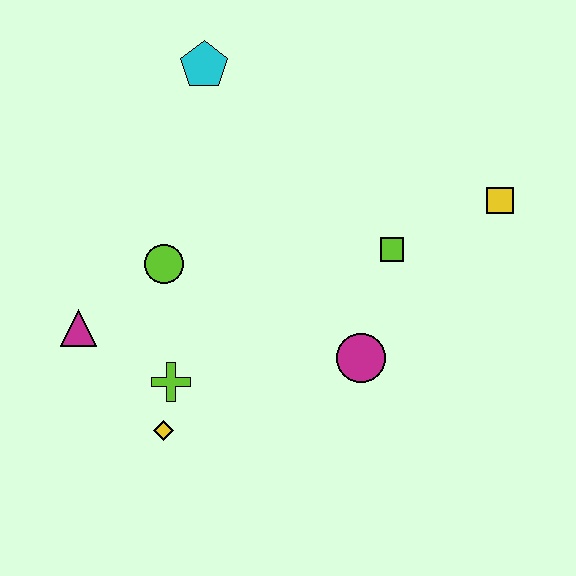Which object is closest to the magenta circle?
The lime square is closest to the magenta circle.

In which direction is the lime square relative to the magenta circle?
The lime square is above the magenta circle.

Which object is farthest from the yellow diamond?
The yellow square is farthest from the yellow diamond.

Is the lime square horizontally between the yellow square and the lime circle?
Yes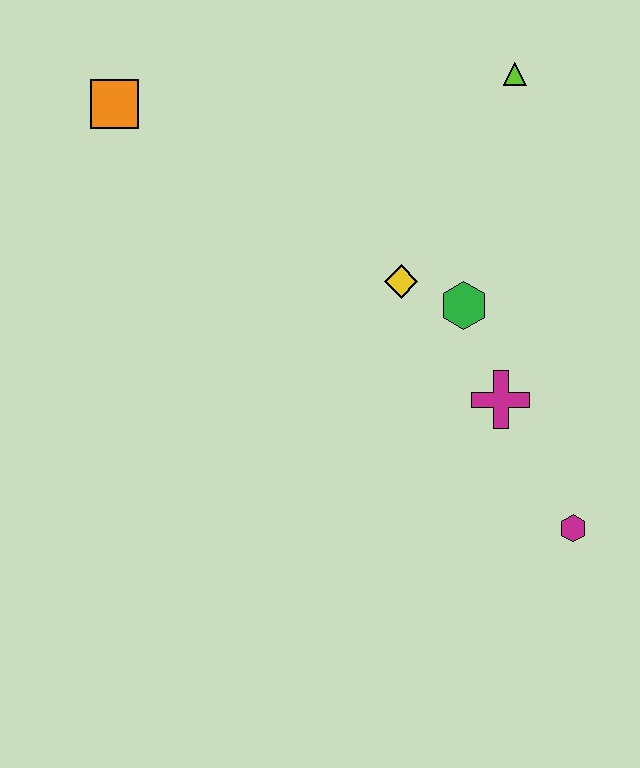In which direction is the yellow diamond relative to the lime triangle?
The yellow diamond is below the lime triangle.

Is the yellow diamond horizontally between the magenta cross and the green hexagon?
No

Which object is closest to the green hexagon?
The yellow diamond is closest to the green hexagon.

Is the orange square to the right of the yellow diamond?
No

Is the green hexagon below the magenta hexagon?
No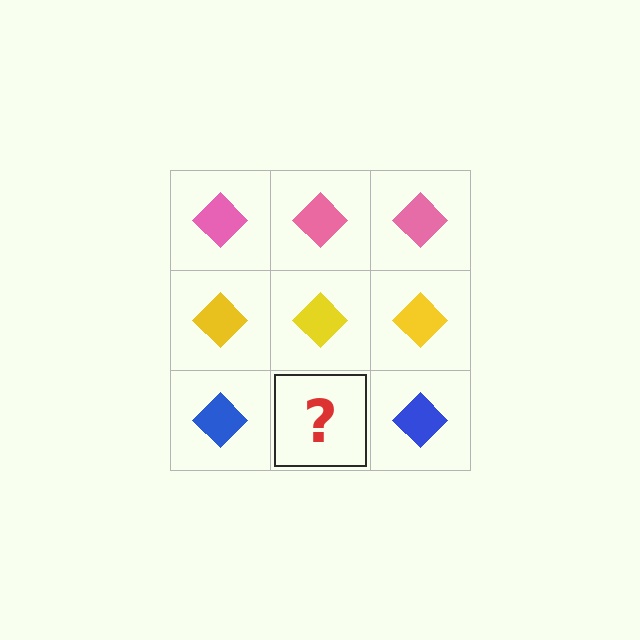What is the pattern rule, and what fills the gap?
The rule is that each row has a consistent color. The gap should be filled with a blue diamond.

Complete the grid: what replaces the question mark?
The question mark should be replaced with a blue diamond.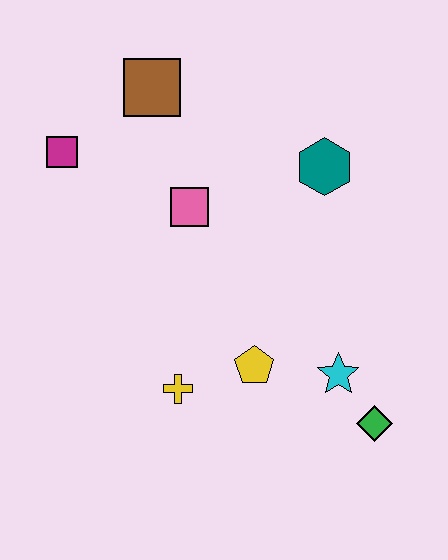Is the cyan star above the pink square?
No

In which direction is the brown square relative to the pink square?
The brown square is above the pink square.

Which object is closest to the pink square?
The brown square is closest to the pink square.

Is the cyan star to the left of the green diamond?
Yes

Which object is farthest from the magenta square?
The green diamond is farthest from the magenta square.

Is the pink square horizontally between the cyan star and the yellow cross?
Yes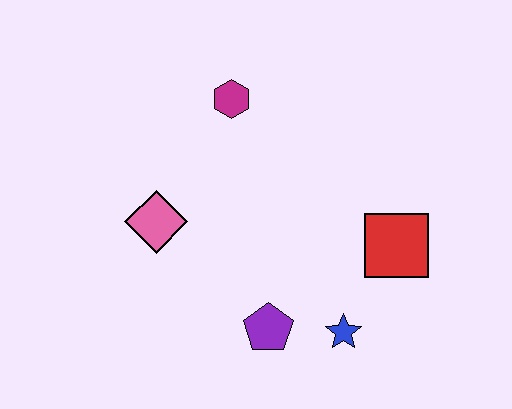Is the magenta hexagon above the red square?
Yes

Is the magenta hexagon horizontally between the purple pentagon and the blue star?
No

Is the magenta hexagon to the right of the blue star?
No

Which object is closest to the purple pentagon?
The blue star is closest to the purple pentagon.